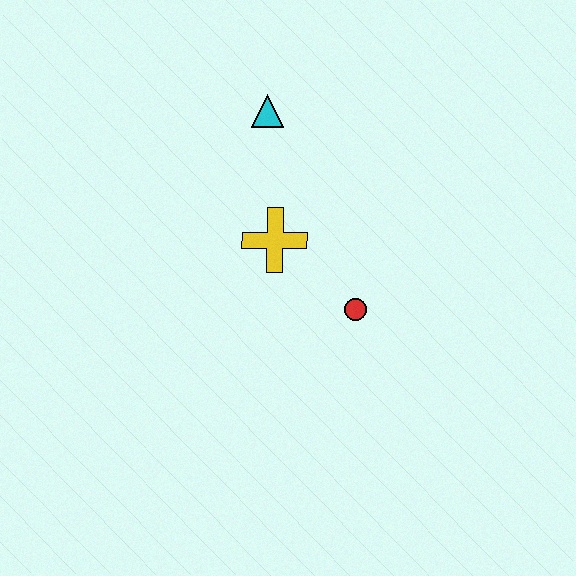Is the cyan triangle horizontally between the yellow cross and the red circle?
No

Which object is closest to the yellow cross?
The red circle is closest to the yellow cross.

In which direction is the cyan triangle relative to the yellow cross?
The cyan triangle is above the yellow cross.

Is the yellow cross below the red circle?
No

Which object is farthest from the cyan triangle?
The red circle is farthest from the cyan triangle.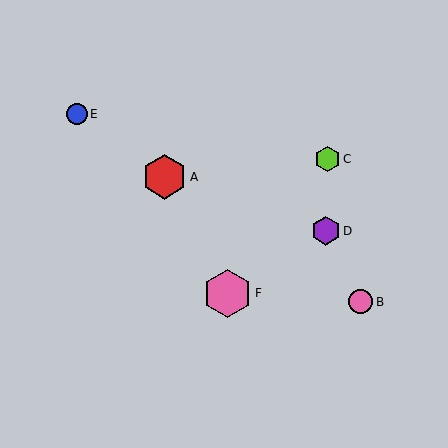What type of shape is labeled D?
Shape D is a purple hexagon.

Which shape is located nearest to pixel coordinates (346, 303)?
The pink circle (labeled B) at (360, 302) is nearest to that location.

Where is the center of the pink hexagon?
The center of the pink hexagon is at (227, 293).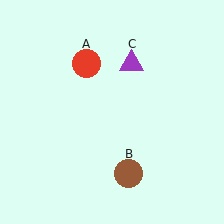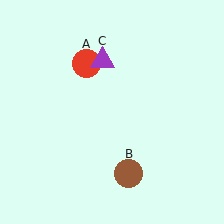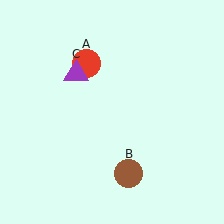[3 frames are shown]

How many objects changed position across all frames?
1 object changed position: purple triangle (object C).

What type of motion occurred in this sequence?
The purple triangle (object C) rotated counterclockwise around the center of the scene.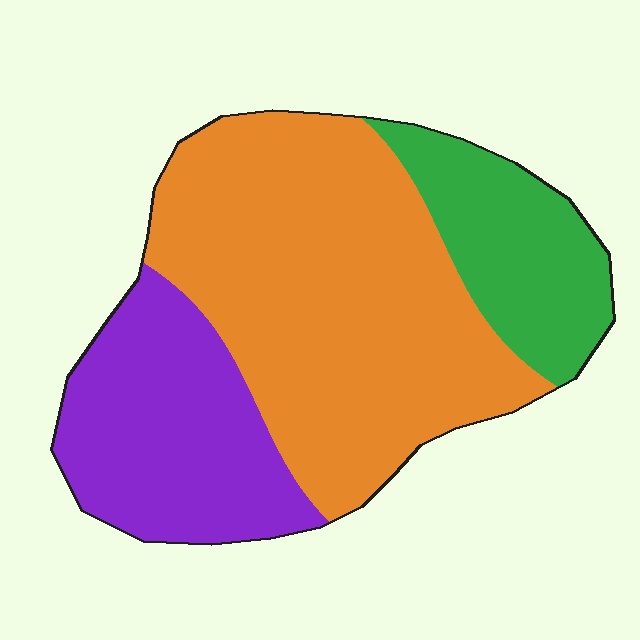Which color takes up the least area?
Green, at roughly 20%.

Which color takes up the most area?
Orange, at roughly 55%.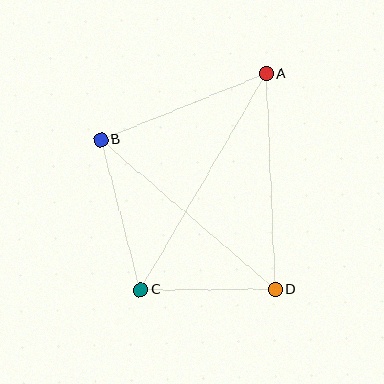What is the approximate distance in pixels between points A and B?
The distance between A and B is approximately 178 pixels.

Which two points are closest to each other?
Points C and D are closest to each other.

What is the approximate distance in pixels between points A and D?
The distance between A and D is approximately 216 pixels.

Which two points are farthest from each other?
Points A and C are farthest from each other.